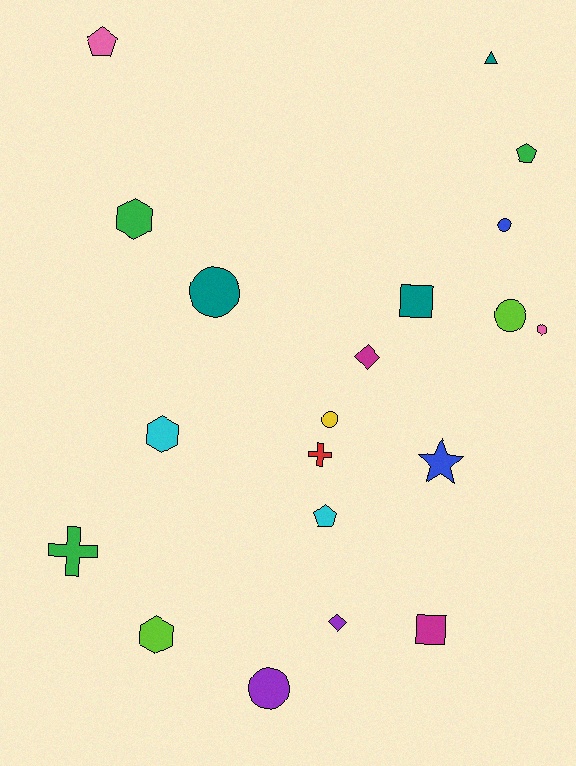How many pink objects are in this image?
There are 2 pink objects.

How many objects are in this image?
There are 20 objects.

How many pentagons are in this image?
There are 3 pentagons.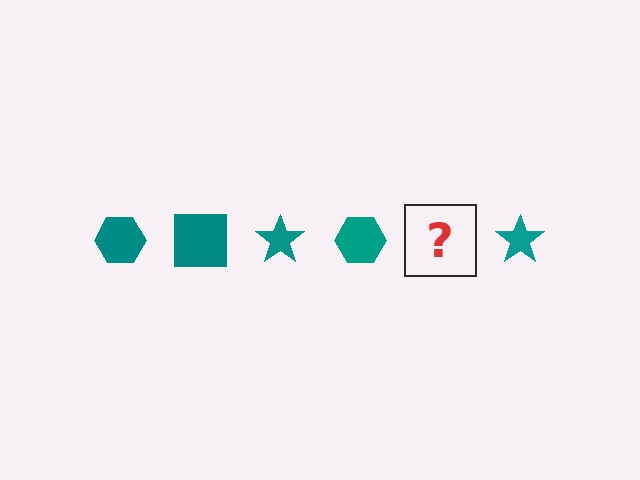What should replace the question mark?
The question mark should be replaced with a teal square.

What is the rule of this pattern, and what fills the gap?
The rule is that the pattern cycles through hexagon, square, star shapes in teal. The gap should be filled with a teal square.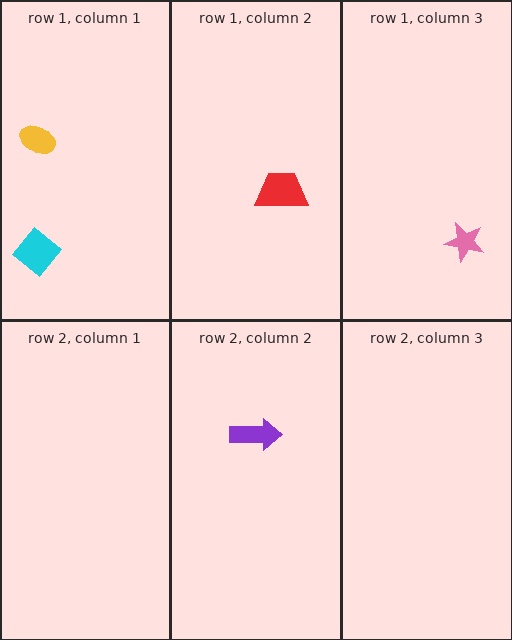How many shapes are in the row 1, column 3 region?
1.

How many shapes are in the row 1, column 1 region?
2.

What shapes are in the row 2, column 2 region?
The purple arrow.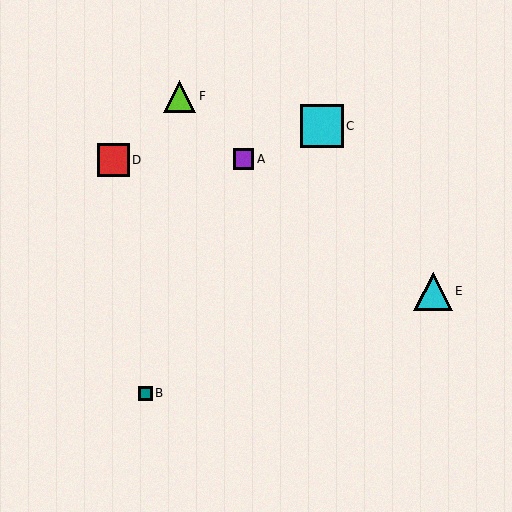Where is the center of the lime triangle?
The center of the lime triangle is at (180, 96).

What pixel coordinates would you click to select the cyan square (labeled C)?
Click at (322, 126) to select the cyan square C.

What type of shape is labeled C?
Shape C is a cyan square.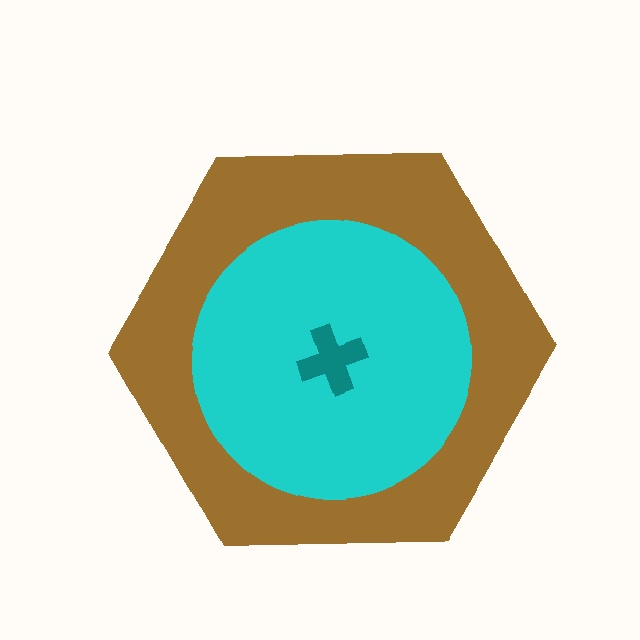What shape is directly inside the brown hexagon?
The cyan circle.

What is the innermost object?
The teal cross.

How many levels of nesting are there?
3.